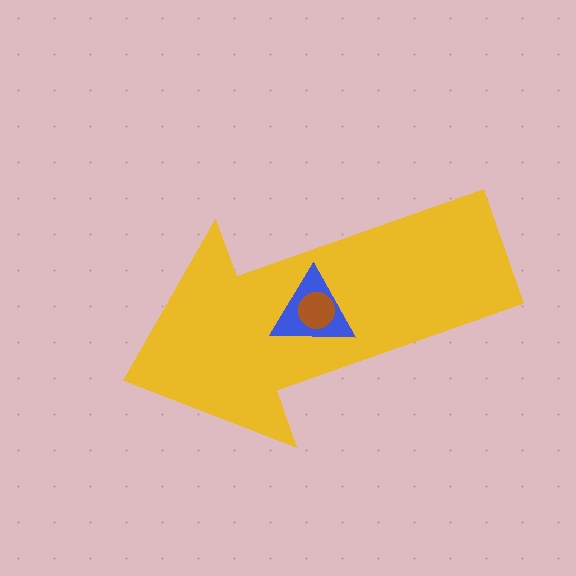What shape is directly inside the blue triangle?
The brown circle.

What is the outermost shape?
The yellow arrow.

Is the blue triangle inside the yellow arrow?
Yes.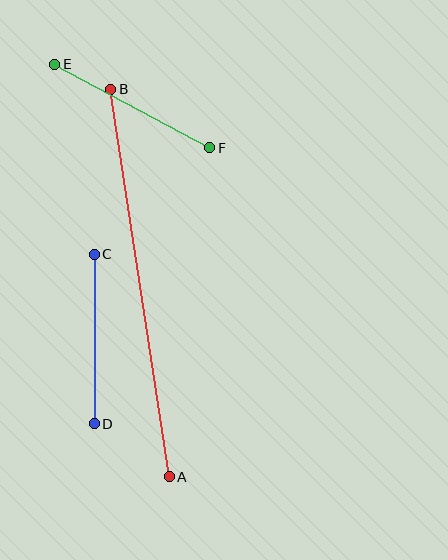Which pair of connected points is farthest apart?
Points A and B are farthest apart.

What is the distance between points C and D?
The distance is approximately 169 pixels.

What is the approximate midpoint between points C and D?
The midpoint is at approximately (94, 339) pixels.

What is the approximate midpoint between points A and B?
The midpoint is at approximately (140, 283) pixels.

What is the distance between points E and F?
The distance is approximately 176 pixels.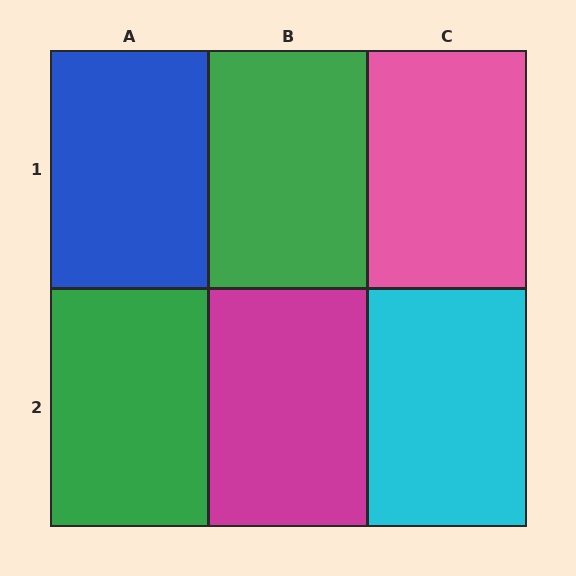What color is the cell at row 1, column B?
Green.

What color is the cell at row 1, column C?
Pink.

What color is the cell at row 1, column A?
Blue.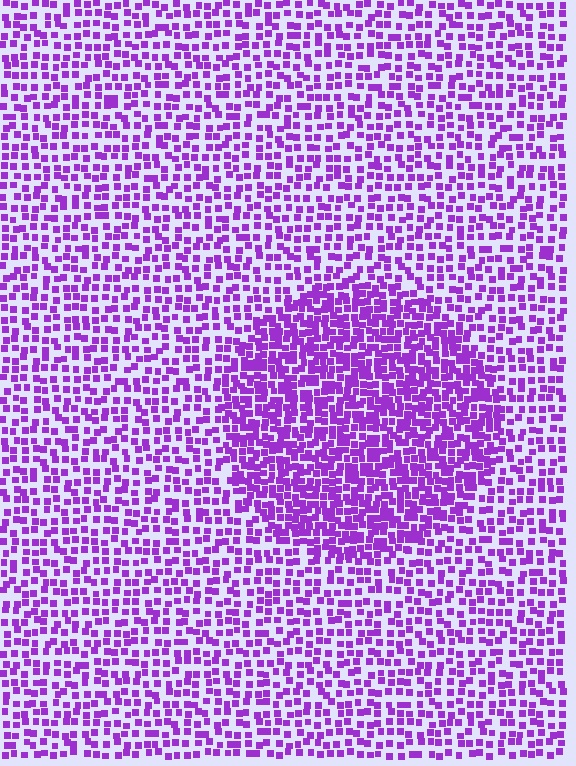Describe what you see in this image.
The image contains small purple elements arranged at two different densities. A circle-shaped region is visible where the elements are more densely packed than the surrounding area.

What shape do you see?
I see a circle.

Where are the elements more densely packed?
The elements are more densely packed inside the circle boundary.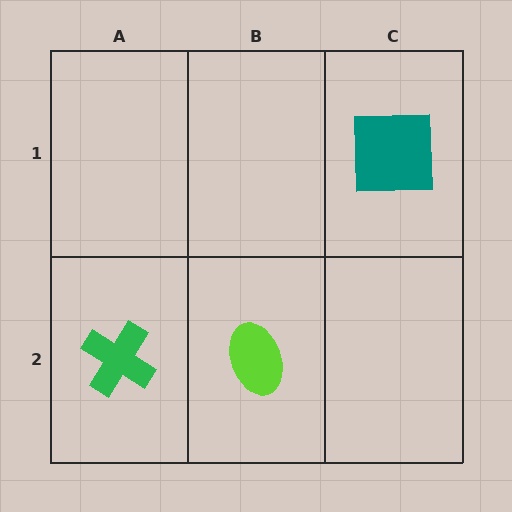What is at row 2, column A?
A green cross.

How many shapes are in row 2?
2 shapes.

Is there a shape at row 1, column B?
No, that cell is empty.